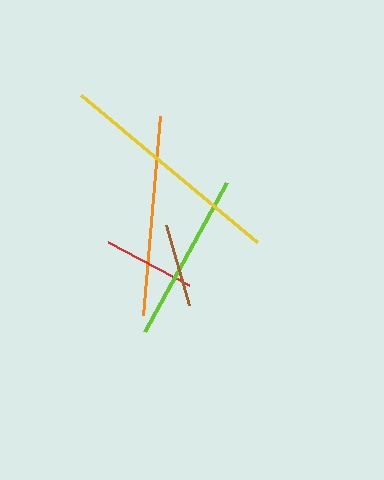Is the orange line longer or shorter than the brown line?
The orange line is longer than the brown line.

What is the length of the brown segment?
The brown segment is approximately 83 pixels long.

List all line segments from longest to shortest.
From longest to shortest: yellow, orange, lime, red, brown.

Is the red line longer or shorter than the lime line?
The lime line is longer than the red line.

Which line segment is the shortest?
The brown line is the shortest at approximately 83 pixels.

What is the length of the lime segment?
The lime segment is approximately 170 pixels long.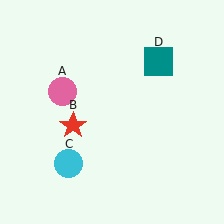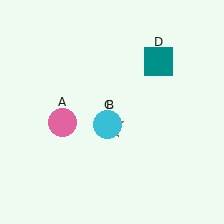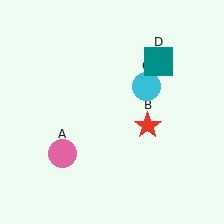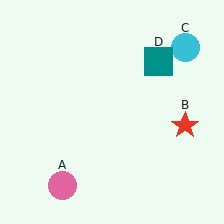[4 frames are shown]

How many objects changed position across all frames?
3 objects changed position: pink circle (object A), red star (object B), cyan circle (object C).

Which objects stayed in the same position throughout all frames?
Teal square (object D) remained stationary.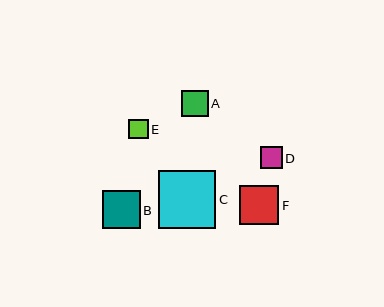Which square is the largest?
Square C is the largest with a size of approximately 58 pixels.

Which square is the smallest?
Square E is the smallest with a size of approximately 20 pixels.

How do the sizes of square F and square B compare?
Square F and square B are approximately the same size.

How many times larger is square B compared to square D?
Square B is approximately 1.7 times the size of square D.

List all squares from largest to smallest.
From largest to smallest: C, F, B, A, D, E.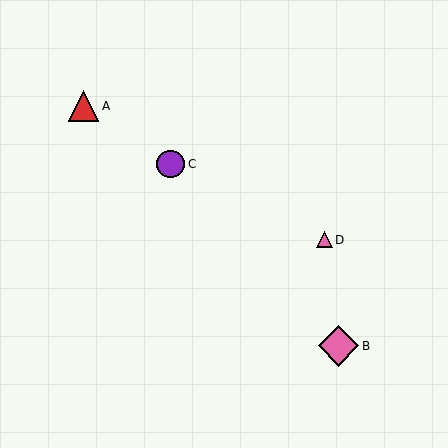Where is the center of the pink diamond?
The center of the pink diamond is at (339, 346).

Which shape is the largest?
The pink diamond (labeled B) is the largest.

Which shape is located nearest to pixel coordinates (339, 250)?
The pink triangle (labeled D) at (324, 240) is nearest to that location.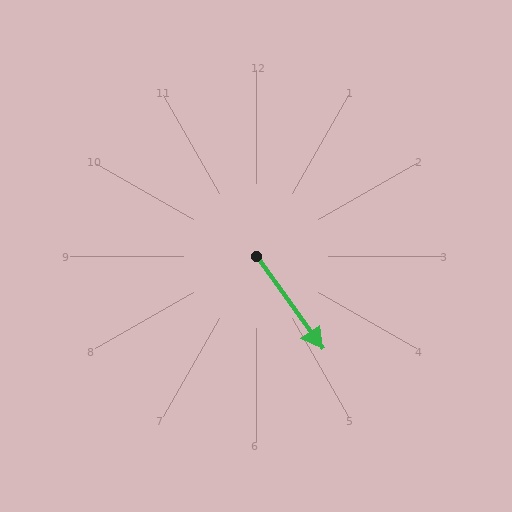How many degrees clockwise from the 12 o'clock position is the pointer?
Approximately 145 degrees.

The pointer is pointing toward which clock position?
Roughly 5 o'clock.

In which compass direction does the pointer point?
Southeast.